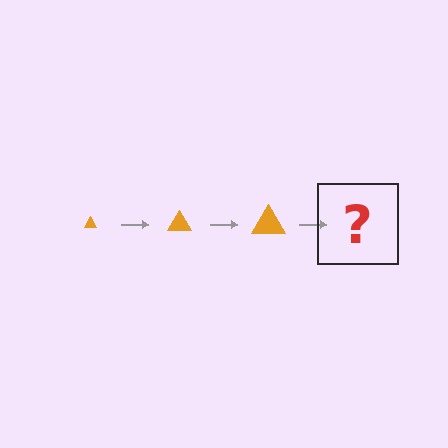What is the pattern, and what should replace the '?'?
The pattern is that the triangle gets progressively larger each step. The '?' should be an orange triangle, larger than the previous one.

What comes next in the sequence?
The next element should be an orange triangle, larger than the previous one.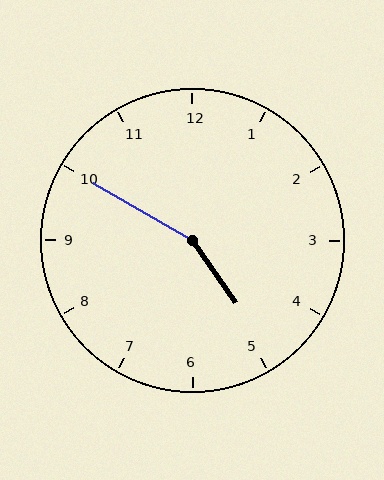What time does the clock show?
4:50.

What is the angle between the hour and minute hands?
Approximately 155 degrees.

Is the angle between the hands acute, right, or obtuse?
It is obtuse.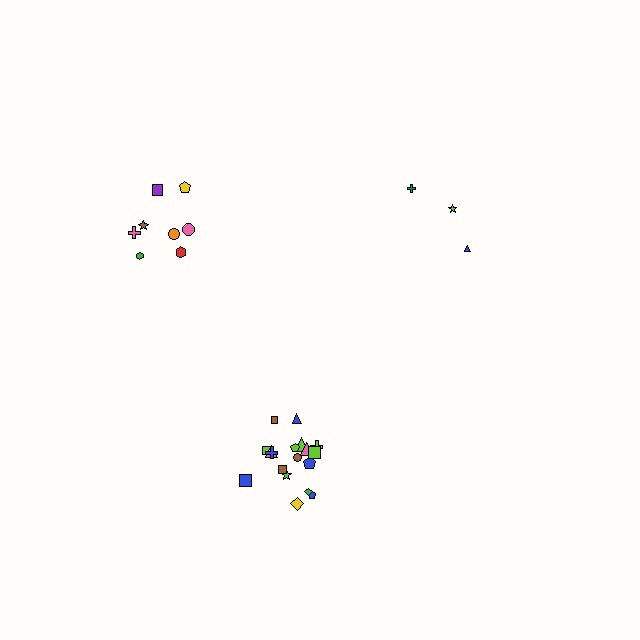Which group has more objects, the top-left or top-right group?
The top-left group.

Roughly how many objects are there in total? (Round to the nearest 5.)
Roughly 30 objects in total.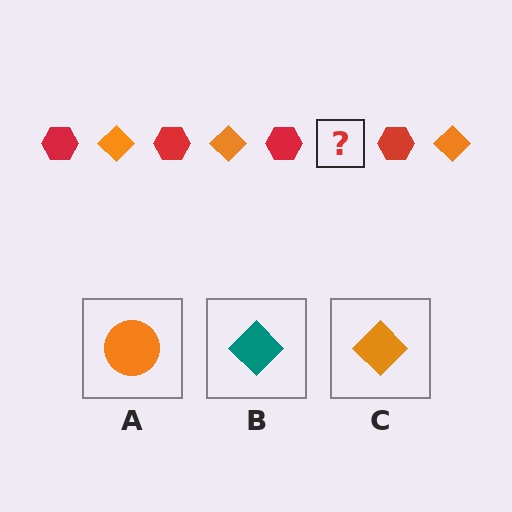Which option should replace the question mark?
Option C.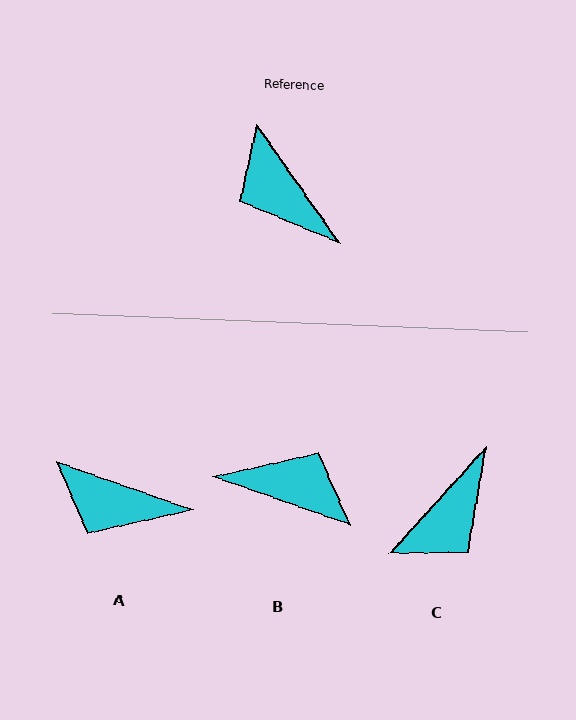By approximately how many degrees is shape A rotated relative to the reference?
Approximately 35 degrees counter-clockwise.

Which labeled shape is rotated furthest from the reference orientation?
B, about 145 degrees away.